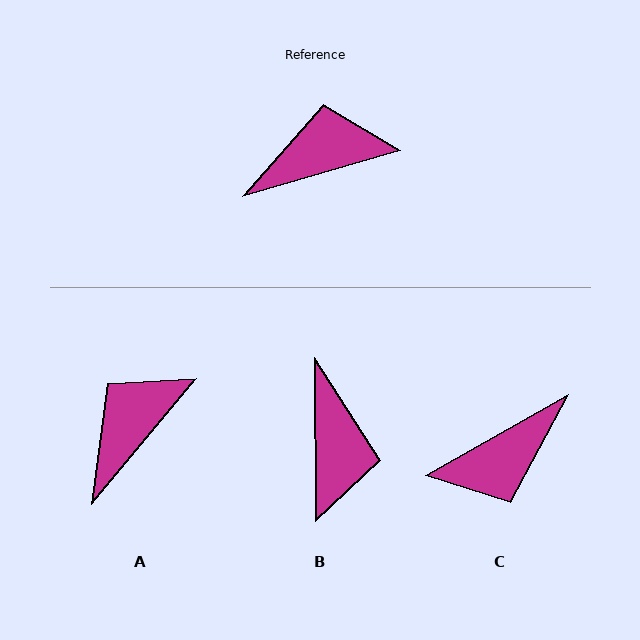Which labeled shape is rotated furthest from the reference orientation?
C, about 167 degrees away.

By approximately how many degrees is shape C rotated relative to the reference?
Approximately 167 degrees clockwise.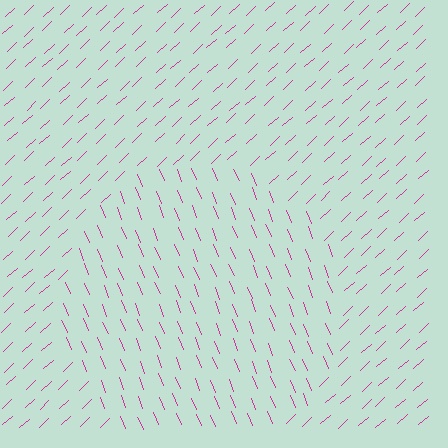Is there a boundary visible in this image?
Yes, there is a texture boundary formed by a change in line orientation.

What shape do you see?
I see a circle.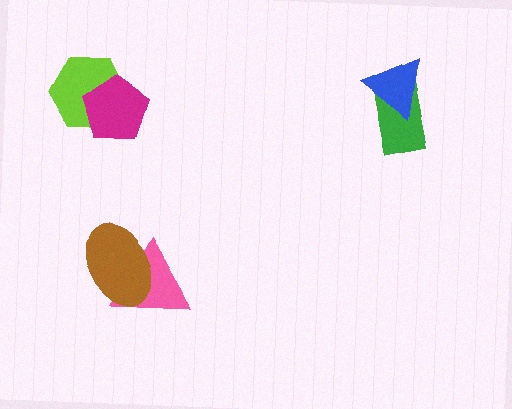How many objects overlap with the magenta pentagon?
1 object overlaps with the magenta pentagon.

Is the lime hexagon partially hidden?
Yes, it is partially covered by another shape.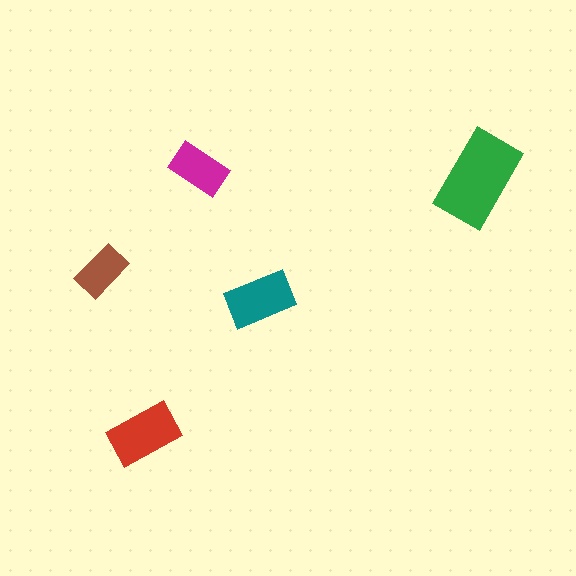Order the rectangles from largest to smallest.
the green one, the red one, the teal one, the magenta one, the brown one.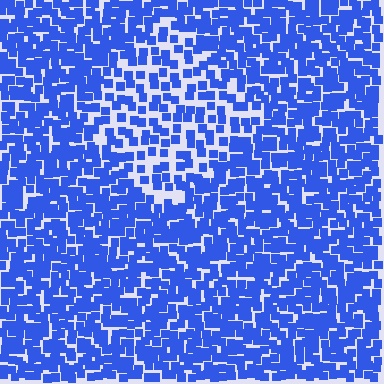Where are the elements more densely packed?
The elements are more densely packed outside the diamond boundary.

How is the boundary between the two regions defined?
The boundary is defined by a change in element density (approximately 1.8x ratio). All elements are the same color, size, and shape.